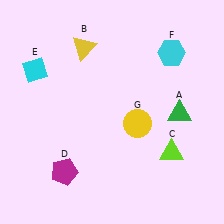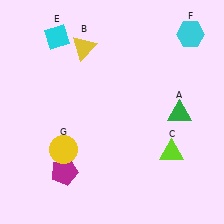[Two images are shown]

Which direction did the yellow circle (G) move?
The yellow circle (G) moved left.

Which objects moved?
The objects that moved are: the cyan diamond (E), the cyan hexagon (F), the yellow circle (G).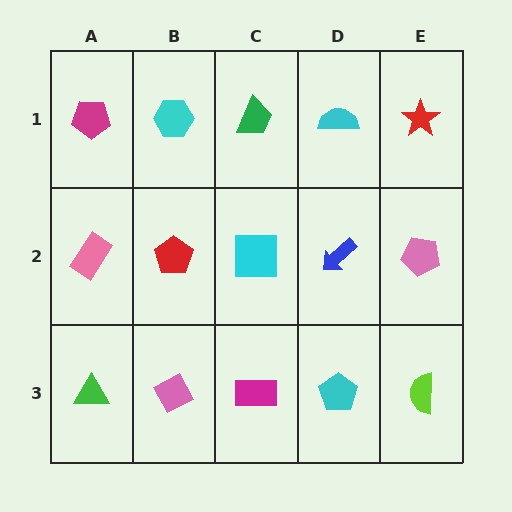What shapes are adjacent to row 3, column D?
A blue arrow (row 2, column D), a magenta rectangle (row 3, column C), a lime semicircle (row 3, column E).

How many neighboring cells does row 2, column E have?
3.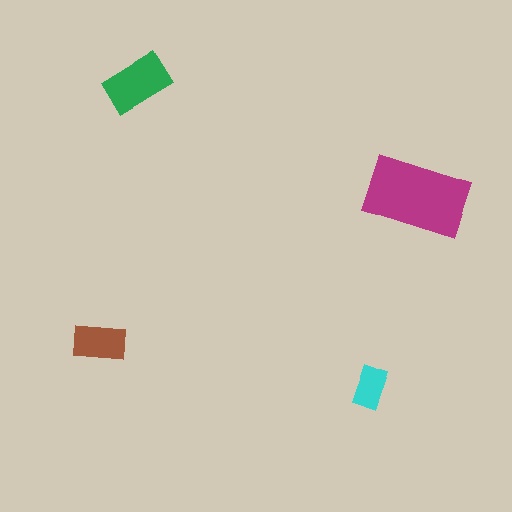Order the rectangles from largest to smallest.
the magenta one, the green one, the brown one, the cyan one.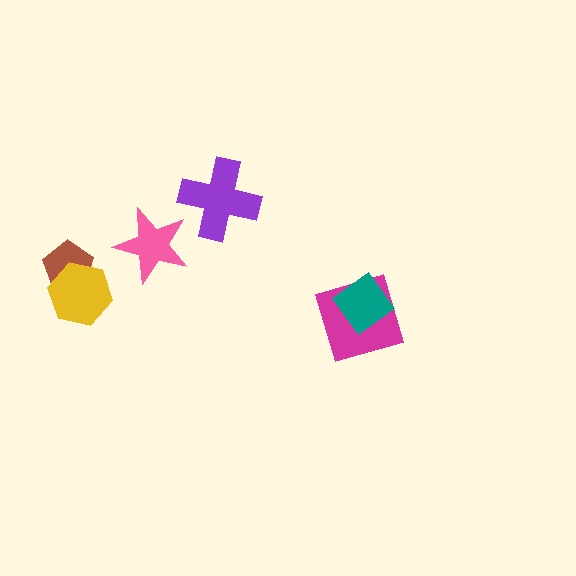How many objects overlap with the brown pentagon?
1 object overlaps with the brown pentagon.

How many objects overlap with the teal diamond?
1 object overlaps with the teal diamond.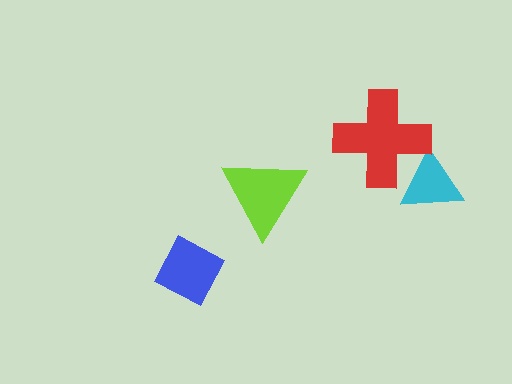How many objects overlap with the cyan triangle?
1 object overlaps with the cyan triangle.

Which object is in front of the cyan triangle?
The red cross is in front of the cyan triangle.